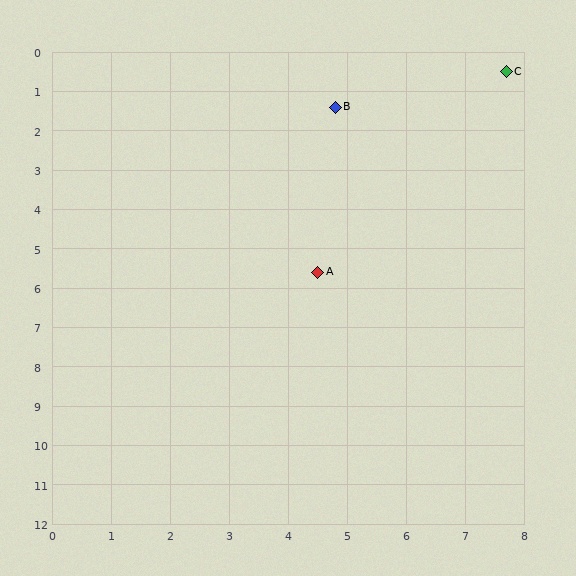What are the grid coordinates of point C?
Point C is at approximately (7.7, 0.5).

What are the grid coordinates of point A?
Point A is at approximately (4.5, 5.6).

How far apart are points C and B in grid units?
Points C and B are about 3.0 grid units apart.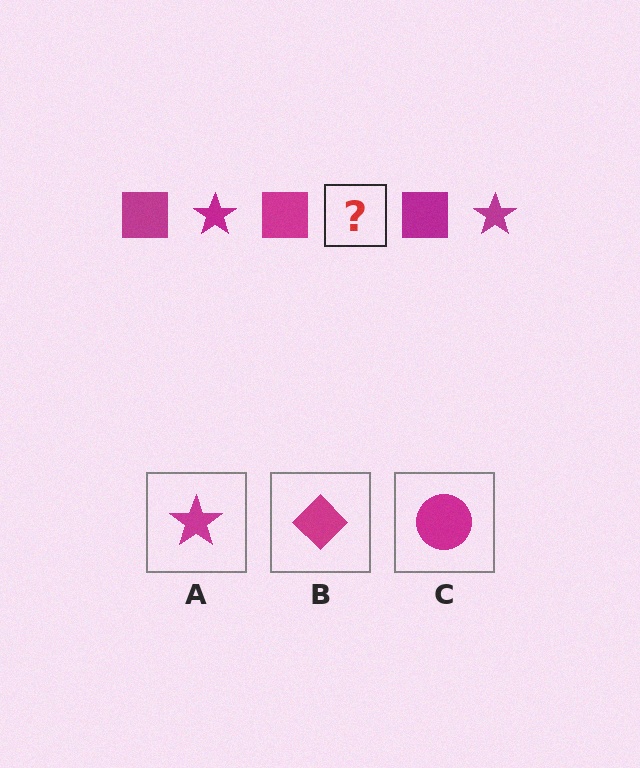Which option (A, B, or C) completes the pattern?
A.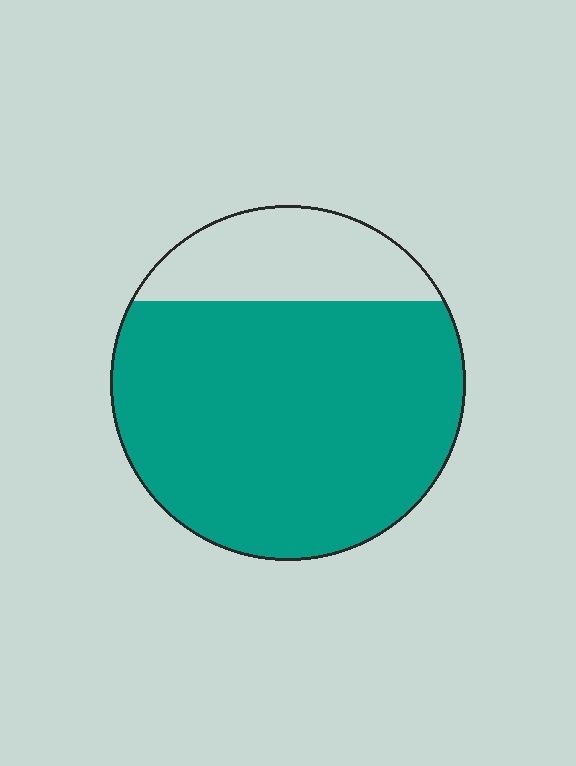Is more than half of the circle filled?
Yes.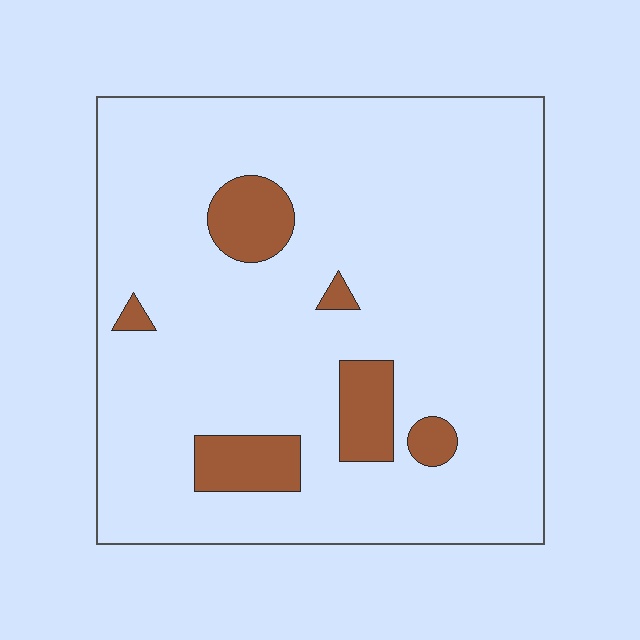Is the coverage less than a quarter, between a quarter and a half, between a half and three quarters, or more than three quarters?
Less than a quarter.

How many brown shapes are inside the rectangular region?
6.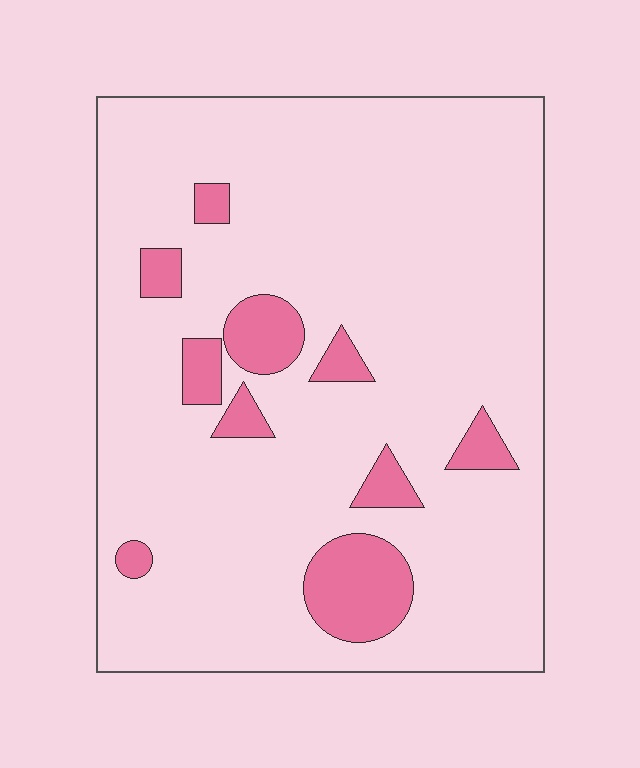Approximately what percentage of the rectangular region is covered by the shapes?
Approximately 10%.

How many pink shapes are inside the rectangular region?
10.